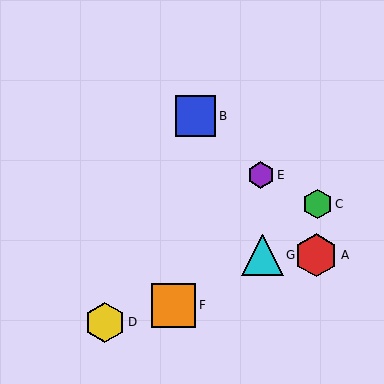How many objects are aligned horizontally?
2 objects (A, G) are aligned horizontally.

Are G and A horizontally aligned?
Yes, both are at y≈255.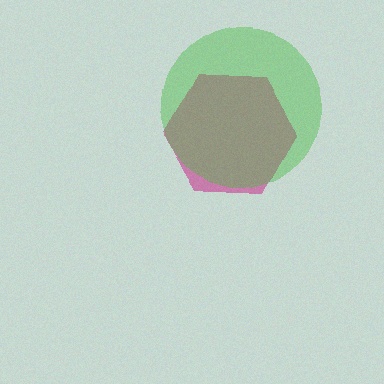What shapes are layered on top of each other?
The layered shapes are: a magenta hexagon, a green circle.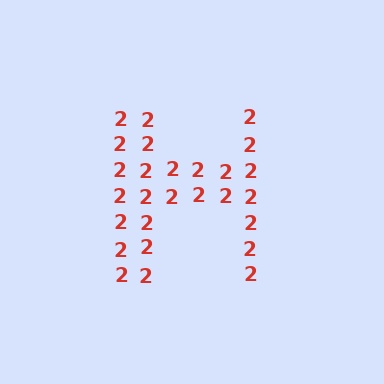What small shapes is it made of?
It is made of small digit 2's.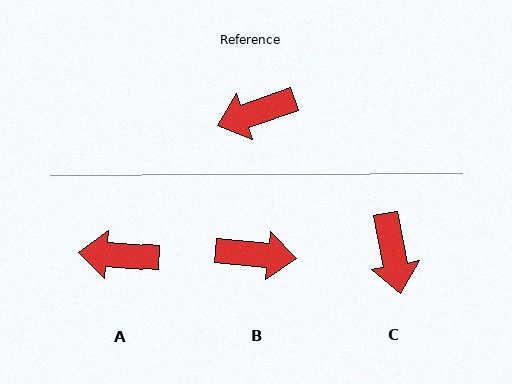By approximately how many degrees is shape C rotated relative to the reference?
Approximately 82 degrees counter-clockwise.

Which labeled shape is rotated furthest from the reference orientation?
B, about 155 degrees away.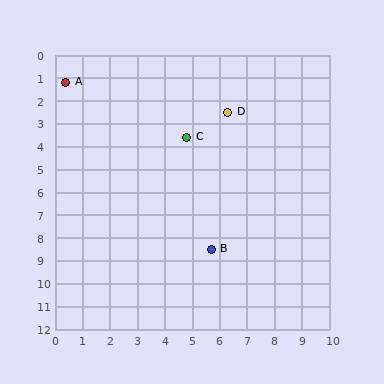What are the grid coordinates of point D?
Point D is at approximately (6.3, 2.5).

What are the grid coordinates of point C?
Point C is at approximately (4.8, 3.6).